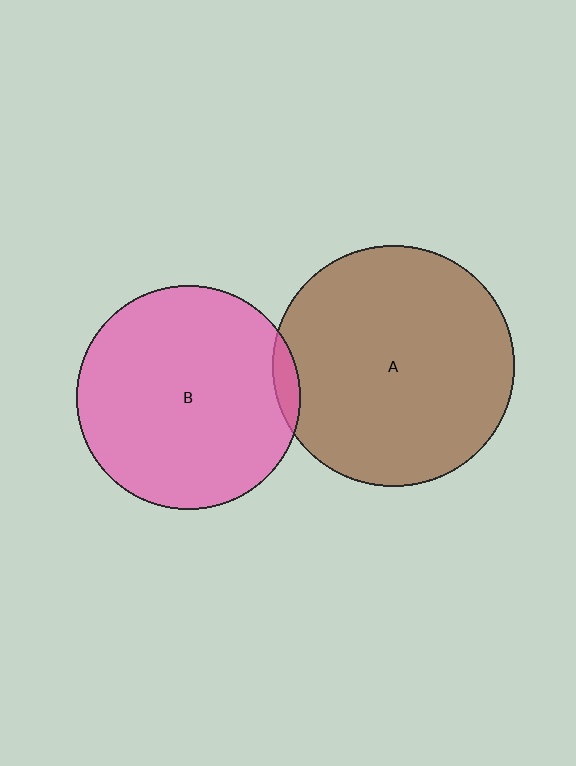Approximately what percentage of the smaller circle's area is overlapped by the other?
Approximately 5%.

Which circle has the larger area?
Circle A (brown).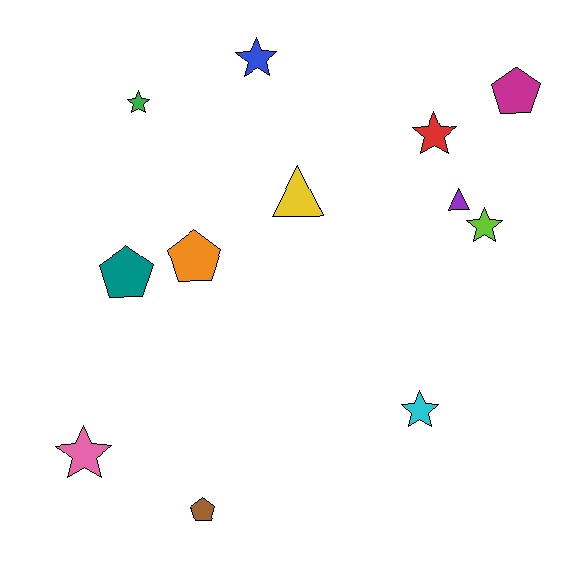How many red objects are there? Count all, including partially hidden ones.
There is 1 red object.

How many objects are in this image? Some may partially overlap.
There are 12 objects.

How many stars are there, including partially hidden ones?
There are 6 stars.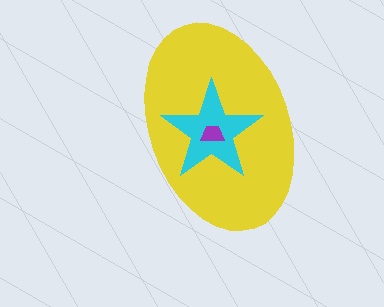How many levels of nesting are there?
3.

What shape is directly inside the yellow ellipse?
The cyan star.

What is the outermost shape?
The yellow ellipse.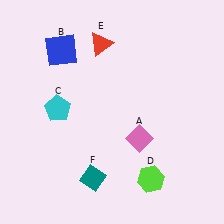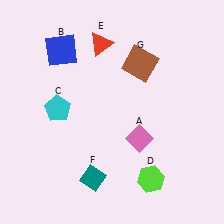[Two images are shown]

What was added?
A brown square (G) was added in Image 2.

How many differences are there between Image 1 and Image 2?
There is 1 difference between the two images.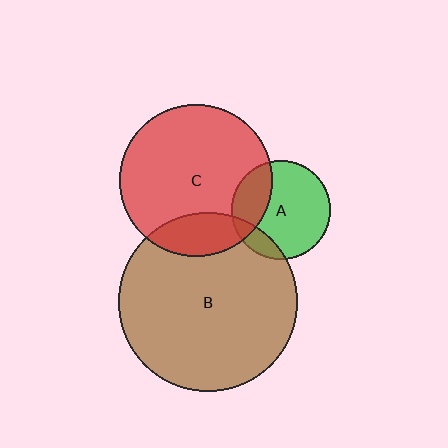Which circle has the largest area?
Circle B (brown).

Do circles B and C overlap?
Yes.